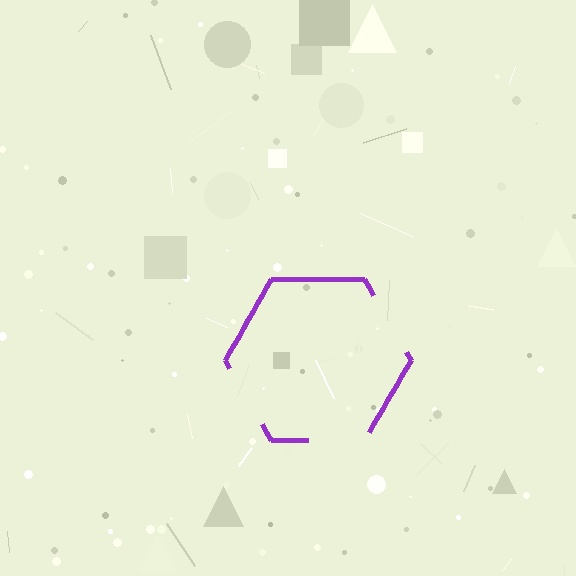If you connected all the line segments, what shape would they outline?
They would outline a hexagon.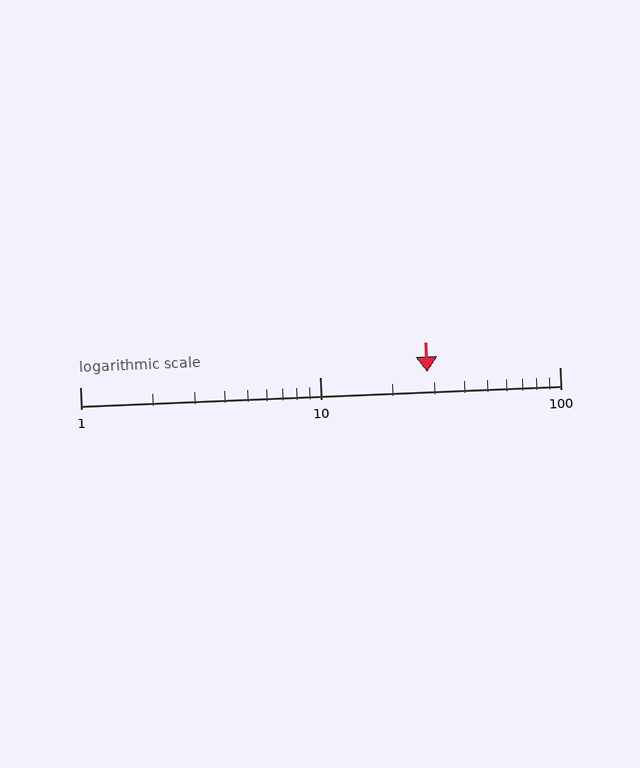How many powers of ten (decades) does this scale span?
The scale spans 2 decades, from 1 to 100.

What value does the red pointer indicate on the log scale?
The pointer indicates approximately 28.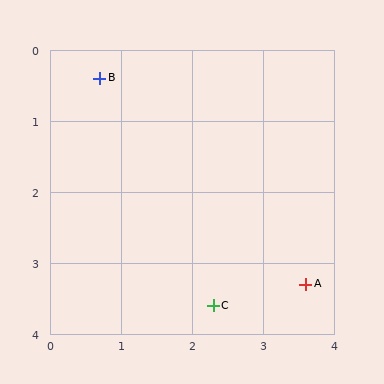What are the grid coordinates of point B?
Point B is at approximately (0.7, 0.4).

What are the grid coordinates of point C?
Point C is at approximately (2.3, 3.6).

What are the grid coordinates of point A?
Point A is at approximately (3.6, 3.3).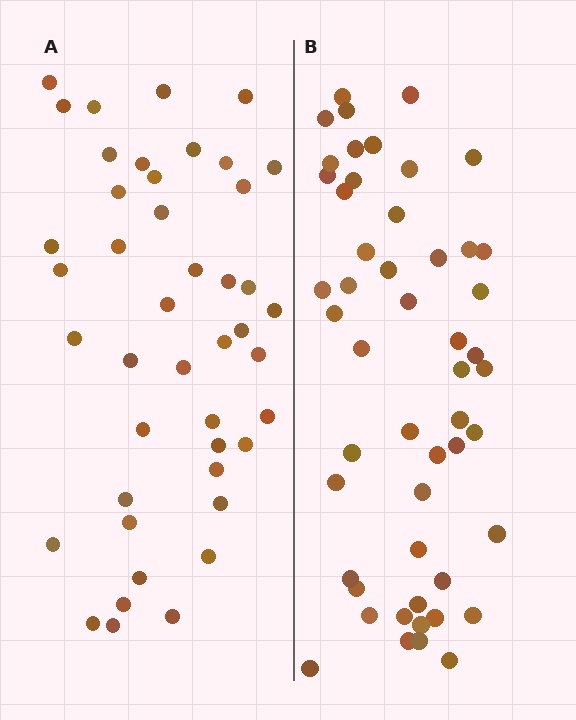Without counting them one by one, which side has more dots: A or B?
Region B (the right region) has more dots.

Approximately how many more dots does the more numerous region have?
Region B has roughly 8 or so more dots than region A.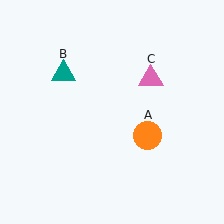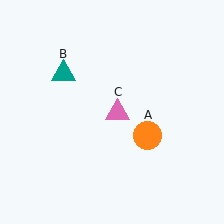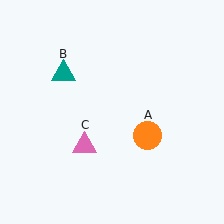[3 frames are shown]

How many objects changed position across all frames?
1 object changed position: pink triangle (object C).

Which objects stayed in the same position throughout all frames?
Orange circle (object A) and teal triangle (object B) remained stationary.